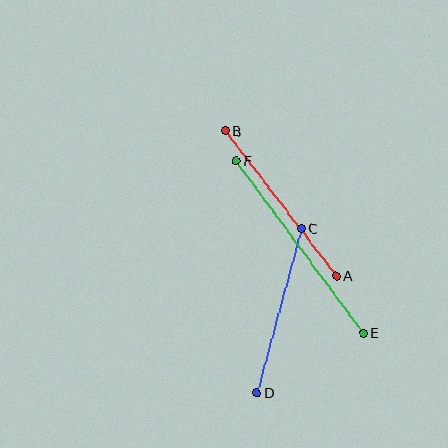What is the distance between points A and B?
The distance is approximately 183 pixels.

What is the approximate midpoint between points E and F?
The midpoint is at approximately (300, 247) pixels.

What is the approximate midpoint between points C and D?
The midpoint is at approximately (279, 310) pixels.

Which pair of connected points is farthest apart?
Points E and F are farthest apart.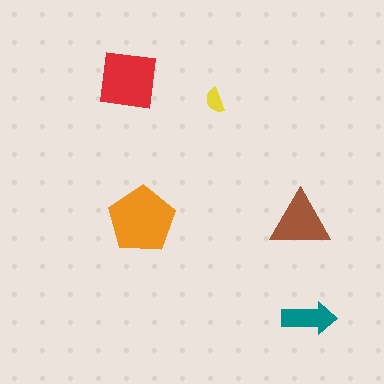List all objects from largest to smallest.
The orange pentagon, the red square, the brown triangle, the teal arrow, the yellow semicircle.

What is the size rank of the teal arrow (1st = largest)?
4th.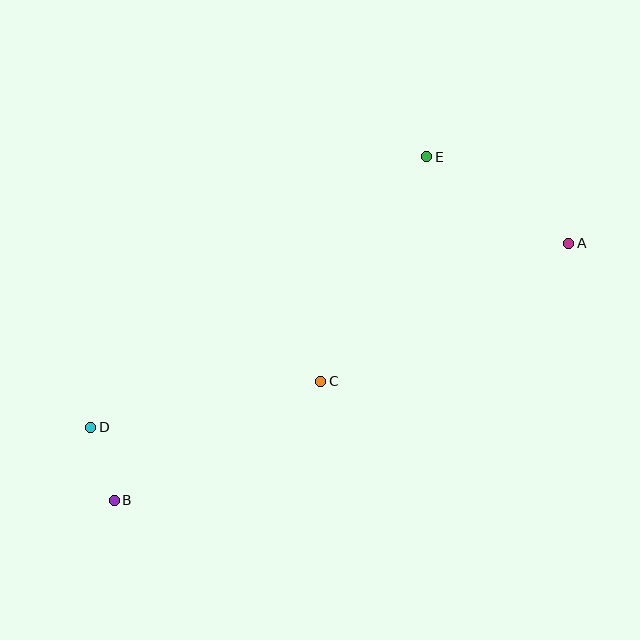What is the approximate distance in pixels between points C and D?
The distance between C and D is approximately 234 pixels.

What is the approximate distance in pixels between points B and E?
The distance between B and E is approximately 464 pixels.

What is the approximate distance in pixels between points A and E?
The distance between A and E is approximately 167 pixels.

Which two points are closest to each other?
Points B and D are closest to each other.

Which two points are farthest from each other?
Points A and B are farthest from each other.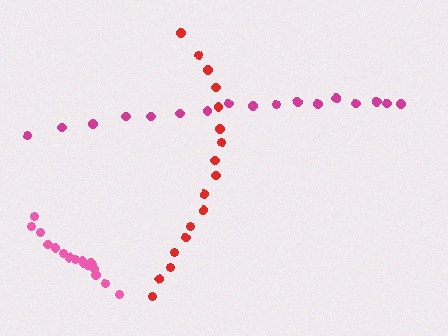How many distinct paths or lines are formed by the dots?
There are 3 distinct paths.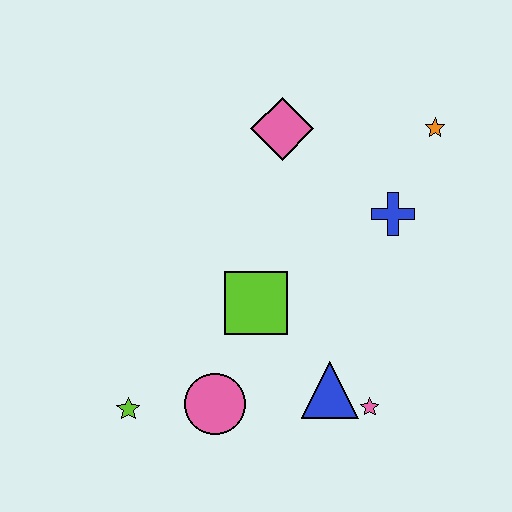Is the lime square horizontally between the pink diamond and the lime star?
Yes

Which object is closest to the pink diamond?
The blue cross is closest to the pink diamond.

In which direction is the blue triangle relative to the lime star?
The blue triangle is to the right of the lime star.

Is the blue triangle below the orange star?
Yes